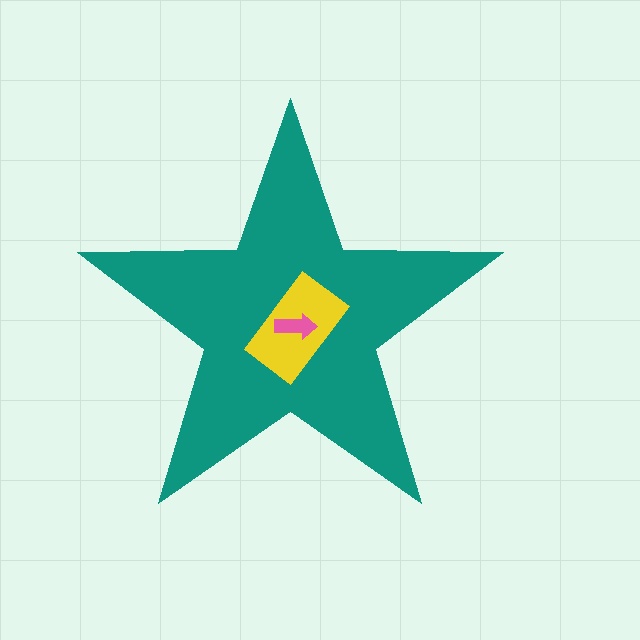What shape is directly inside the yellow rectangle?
The pink arrow.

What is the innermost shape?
The pink arrow.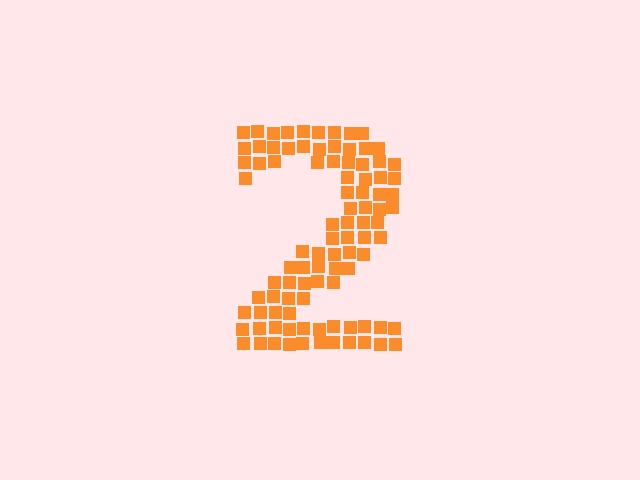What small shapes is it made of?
It is made of small squares.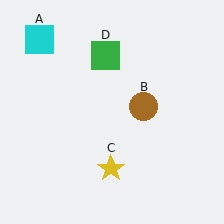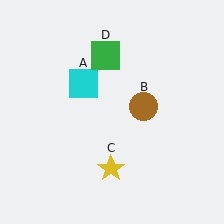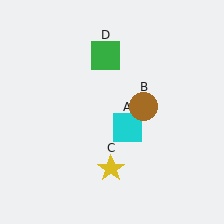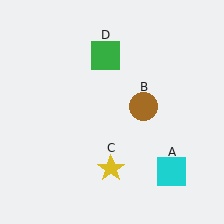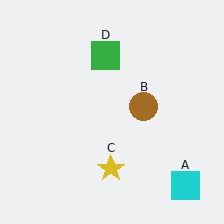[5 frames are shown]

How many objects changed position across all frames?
1 object changed position: cyan square (object A).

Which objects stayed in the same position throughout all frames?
Brown circle (object B) and yellow star (object C) and green square (object D) remained stationary.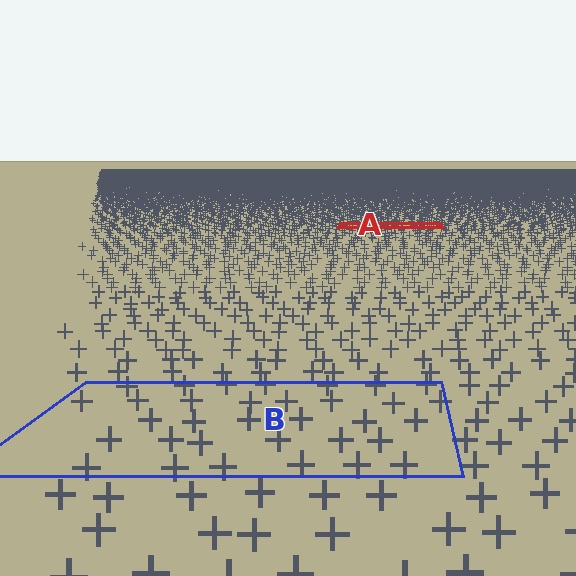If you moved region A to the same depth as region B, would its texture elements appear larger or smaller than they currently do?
They would appear larger. At a closer depth, the same texture elements are projected at a bigger on-screen size.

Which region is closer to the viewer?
Region B is closer. The texture elements there are larger and more spread out.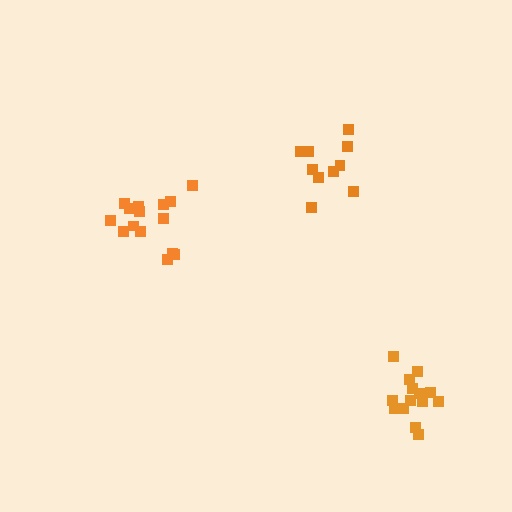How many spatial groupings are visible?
There are 3 spatial groupings.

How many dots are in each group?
Group 1: 15 dots, Group 2: 10 dots, Group 3: 14 dots (39 total).